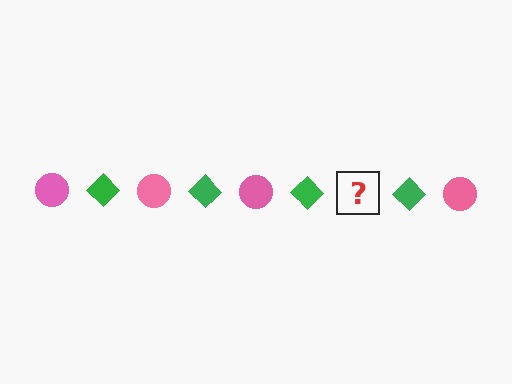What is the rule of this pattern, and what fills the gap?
The rule is that the pattern alternates between pink circle and green diamond. The gap should be filled with a pink circle.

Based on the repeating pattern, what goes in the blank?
The blank should be a pink circle.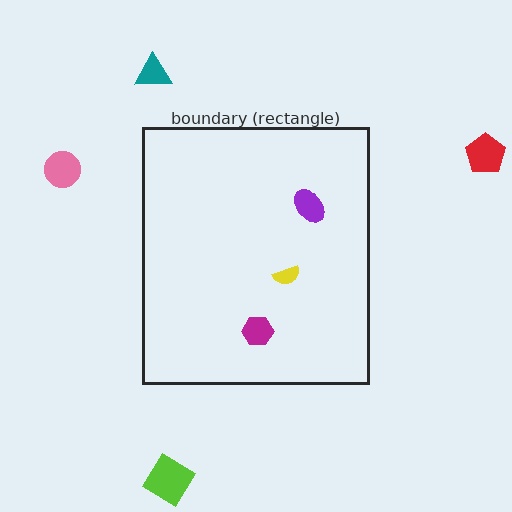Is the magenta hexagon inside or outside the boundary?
Inside.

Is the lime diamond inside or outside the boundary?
Outside.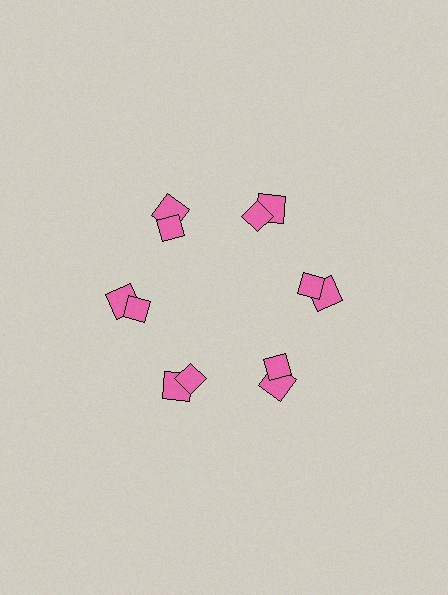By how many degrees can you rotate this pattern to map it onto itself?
The pattern maps onto itself every 60 degrees of rotation.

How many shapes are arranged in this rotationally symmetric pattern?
There are 12 shapes, arranged in 6 groups of 2.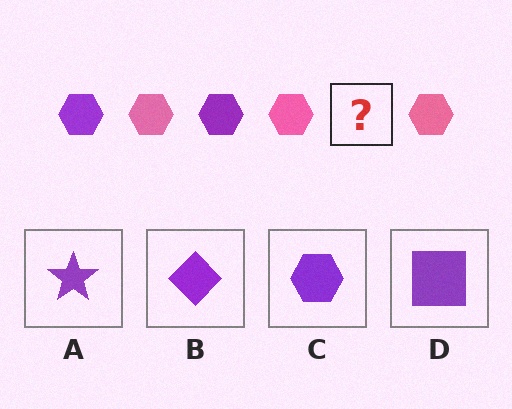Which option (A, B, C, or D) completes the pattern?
C.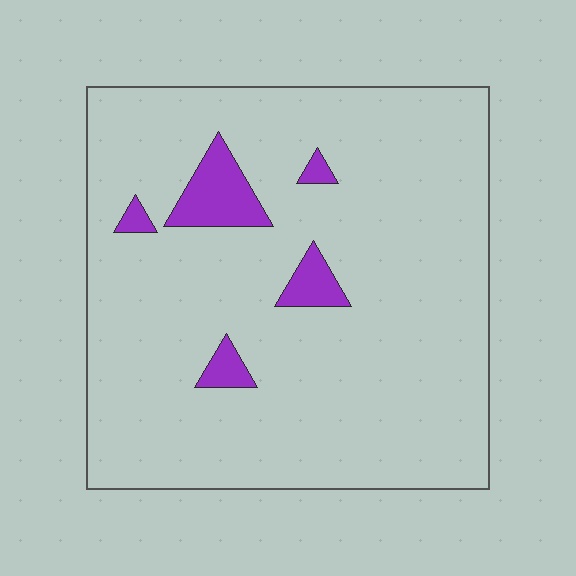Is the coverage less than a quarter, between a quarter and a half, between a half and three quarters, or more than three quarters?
Less than a quarter.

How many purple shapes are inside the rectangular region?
5.